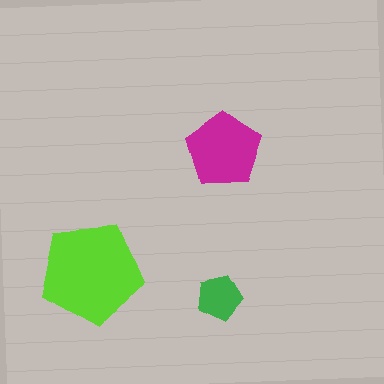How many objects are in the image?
There are 3 objects in the image.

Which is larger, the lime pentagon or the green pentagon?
The lime one.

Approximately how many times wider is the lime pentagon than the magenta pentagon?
About 1.5 times wider.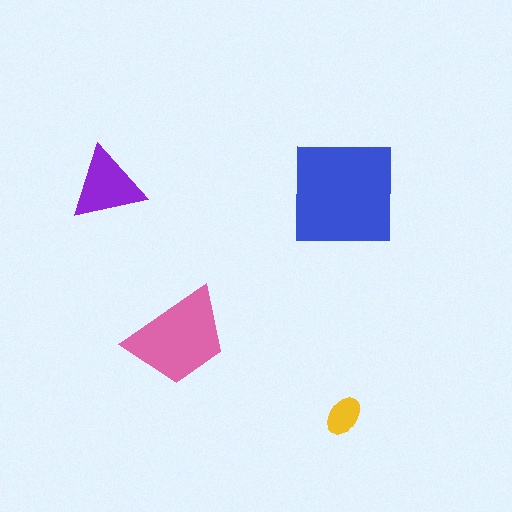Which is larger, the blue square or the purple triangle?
The blue square.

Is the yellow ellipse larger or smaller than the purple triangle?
Smaller.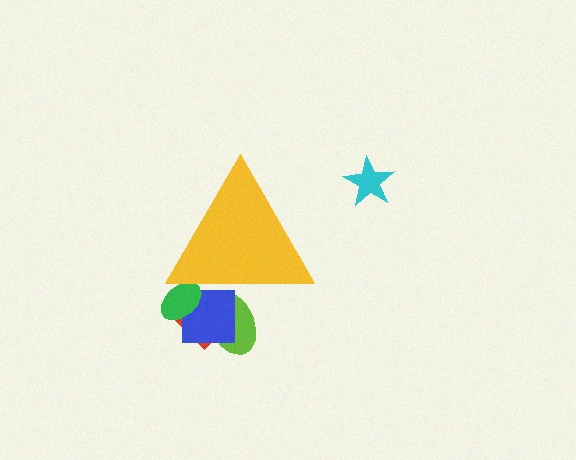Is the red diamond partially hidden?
Yes, the red diamond is partially hidden behind the yellow triangle.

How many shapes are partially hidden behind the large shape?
4 shapes are partially hidden.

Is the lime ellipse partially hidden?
Yes, the lime ellipse is partially hidden behind the yellow triangle.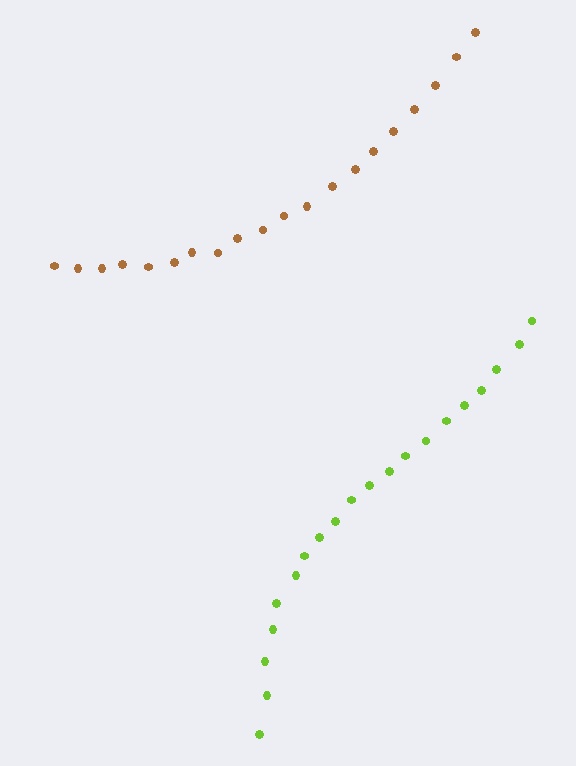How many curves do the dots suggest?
There are 2 distinct paths.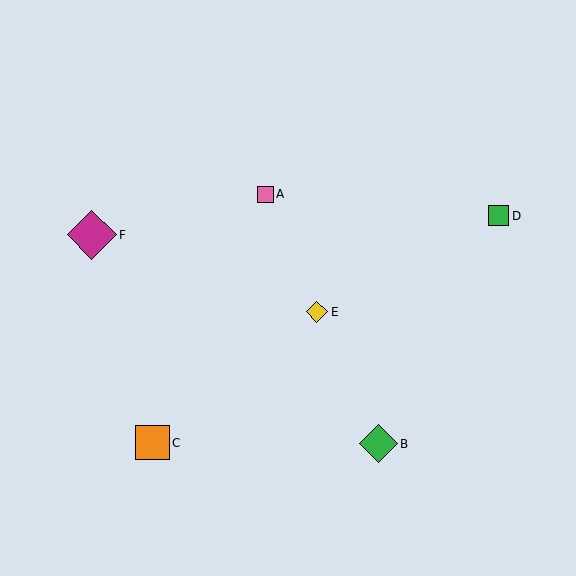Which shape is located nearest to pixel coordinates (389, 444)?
The green diamond (labeled B) at (378, 444) is nearest to that location.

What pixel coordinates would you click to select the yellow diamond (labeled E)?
Click at (317, 312) to select the yellow diamond E.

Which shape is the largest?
The magenta diamond (labeled F) is the largest.